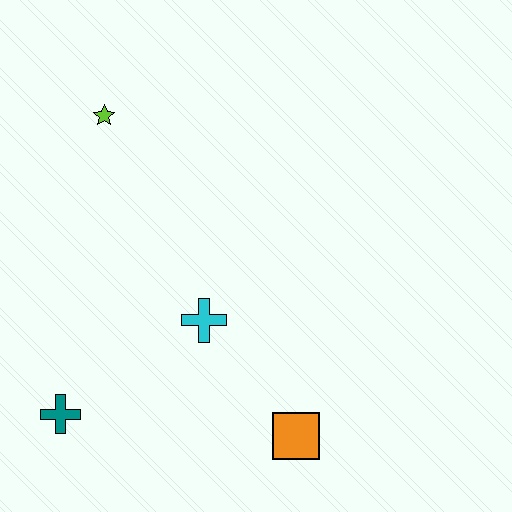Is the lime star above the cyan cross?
Yes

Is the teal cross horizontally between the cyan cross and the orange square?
No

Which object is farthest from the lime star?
The orange square is farthest from the lime star.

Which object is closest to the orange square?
The cyan cross is closest to the orange square.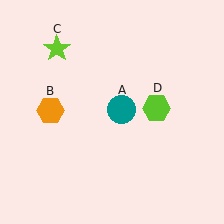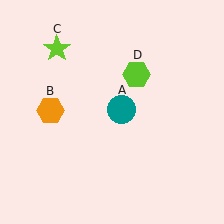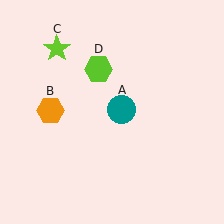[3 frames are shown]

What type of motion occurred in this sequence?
The lime hexagon (object D) rotated counterclockwise around the center of the scene.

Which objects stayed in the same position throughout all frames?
Teal circle (object A) and orange hexagon (object B) and lime star (object C) remained stationary.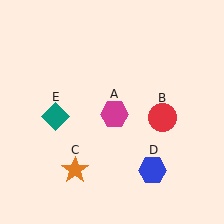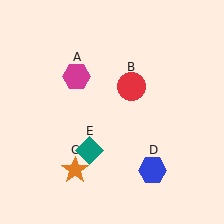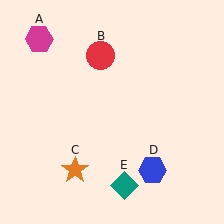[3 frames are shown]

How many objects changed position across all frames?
3 objects changed position: magenta hexagon (object A), red circle (object B), teal diamond (object E).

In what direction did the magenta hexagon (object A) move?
The magenta hexagon (object A) moved up and to the left.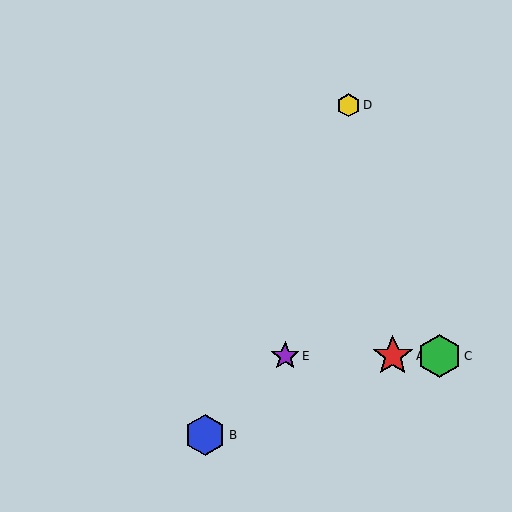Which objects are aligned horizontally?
Objects A, C, E are aligned horizontally.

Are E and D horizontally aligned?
No, E is at y≈356 and D is at y≈105.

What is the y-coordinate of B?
Object B is at y≈435.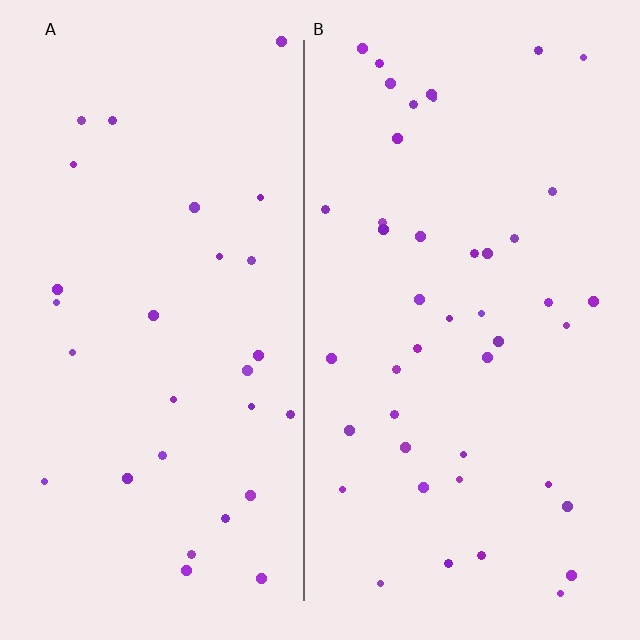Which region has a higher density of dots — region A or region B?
B (the right).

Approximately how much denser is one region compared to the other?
Approximately 1.5× — region B over region A.